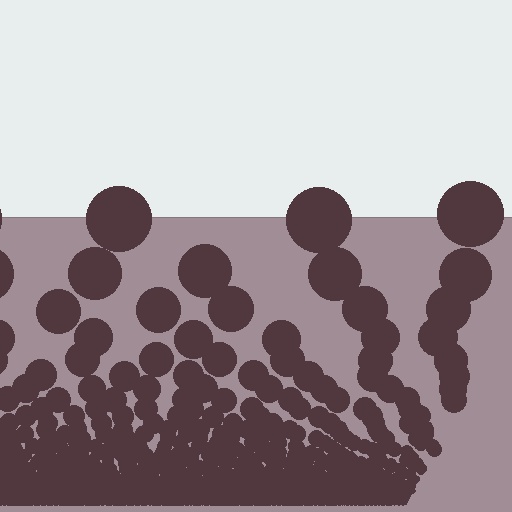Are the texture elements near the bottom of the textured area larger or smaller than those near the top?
Smaller. The gradient is inverted — elements near the bottom are smaller and denser.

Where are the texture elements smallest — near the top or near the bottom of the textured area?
Near the bottom.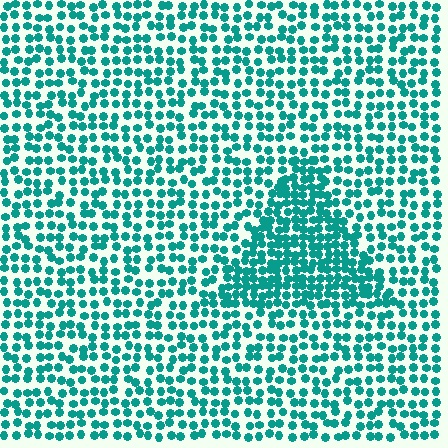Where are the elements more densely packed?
The elements are more densely packed inside the triangle boundary.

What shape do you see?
I see a triangle.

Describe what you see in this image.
The image contains small teal elements arranged at two different densities. A triangle-shaped region is visible where the elements are more densely packed than the surrounding area.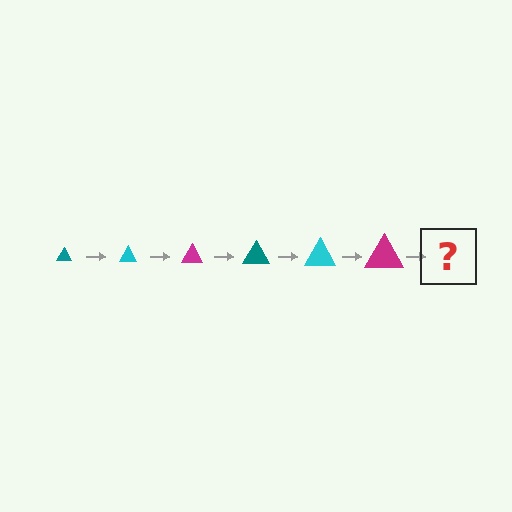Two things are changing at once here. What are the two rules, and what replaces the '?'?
The two rules are that the triangle grows larger each step and the color cycles through teal, cyan, and magenta. The '?' should be a teal triangle, larger than the previous one.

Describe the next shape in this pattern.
It should be a teal triangle, larger than the previous one.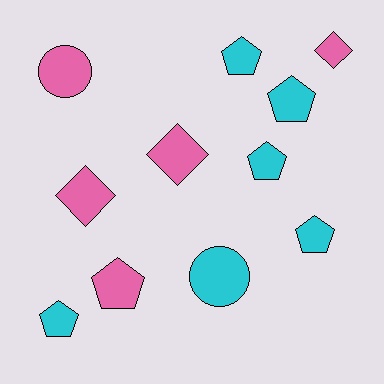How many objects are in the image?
There are 11 objects.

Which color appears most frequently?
Cyan, with 6 objects.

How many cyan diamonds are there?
There are no cyan diamonds.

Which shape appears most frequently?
Pentagon, with 6 objects.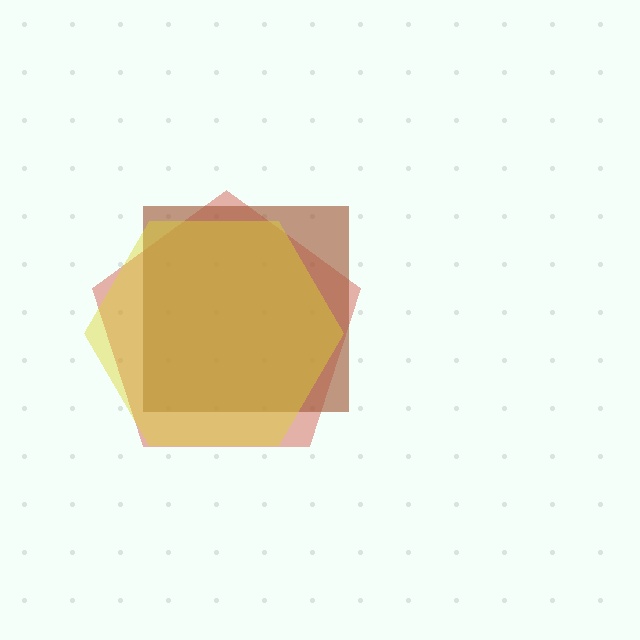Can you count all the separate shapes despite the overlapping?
Yes, there are 3 separate shapes.